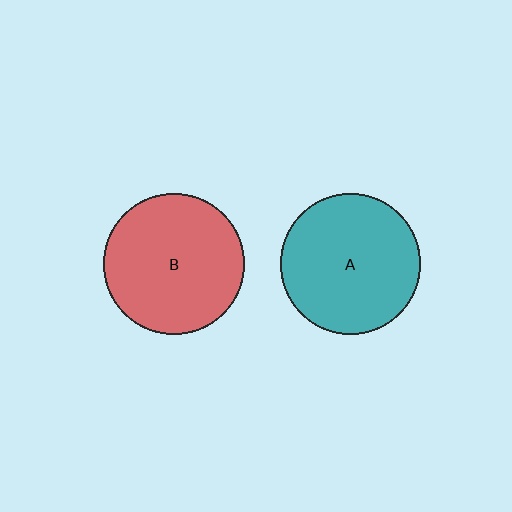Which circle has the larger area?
Circle B (red).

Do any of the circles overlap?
No, none of the circles overlap.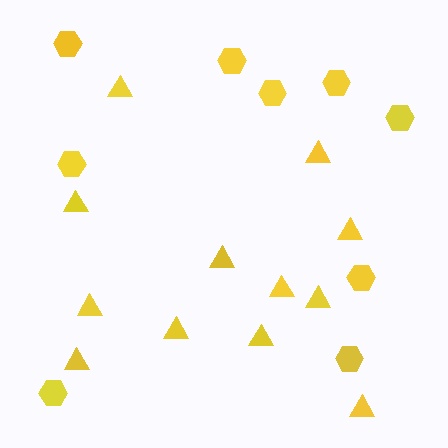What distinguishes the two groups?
There are 2 groups: one group of triangles (12) and one group of hexagons (9).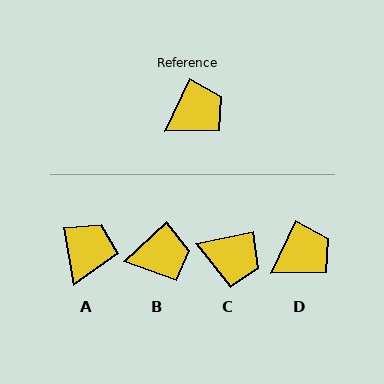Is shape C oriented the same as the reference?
No, it is off by about 53 degrees.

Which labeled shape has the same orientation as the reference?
D.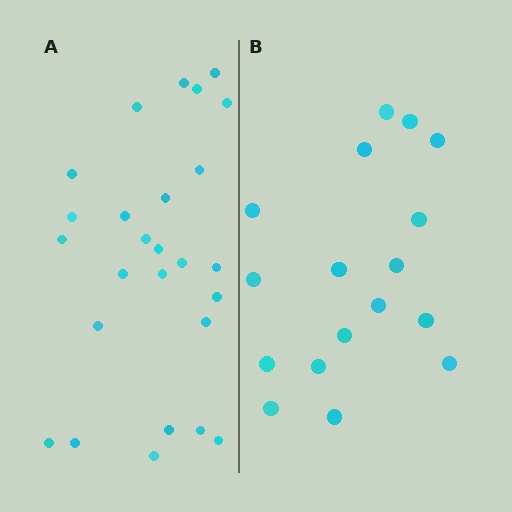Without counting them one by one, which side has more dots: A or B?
Region A (the left region) has more dots.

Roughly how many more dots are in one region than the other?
Region A has roughly 8 or so more dots than region B.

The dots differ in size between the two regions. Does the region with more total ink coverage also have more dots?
No. Region B has more total ink coverage because its dots are larger, but region A actually contains more individual dots. Total area can be misleading — the number of items is what matters here.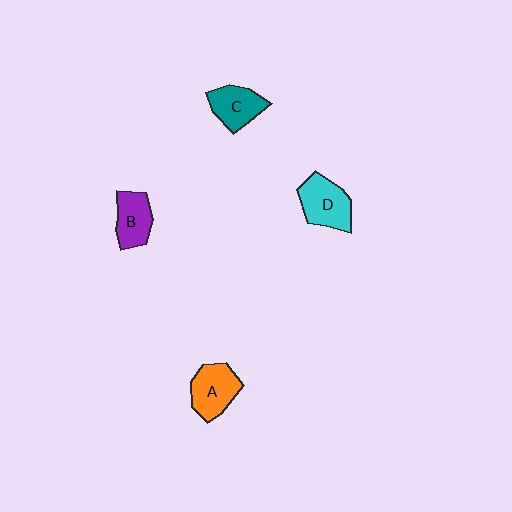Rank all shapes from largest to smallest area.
From largest to smallest: D (cyan), A (orange), C (teal), B (purple).